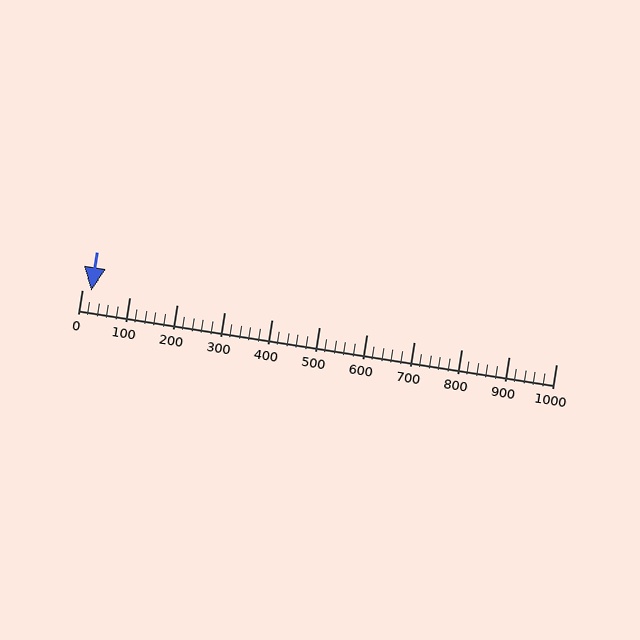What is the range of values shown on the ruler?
The ruler shows values from 0 to 1000.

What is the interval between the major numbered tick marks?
The major tick marks are spaced 100 units apart.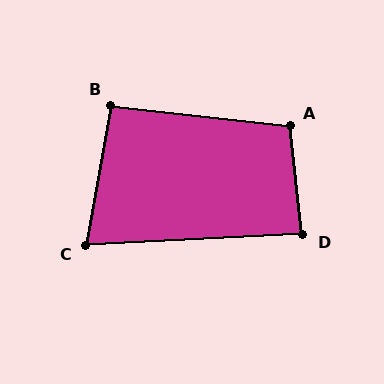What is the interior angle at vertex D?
Approximately 86 degrees (approximately right).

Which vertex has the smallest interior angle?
C, at approximately 77 degrees.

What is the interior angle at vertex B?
Approximately 94 degrees (approximately right).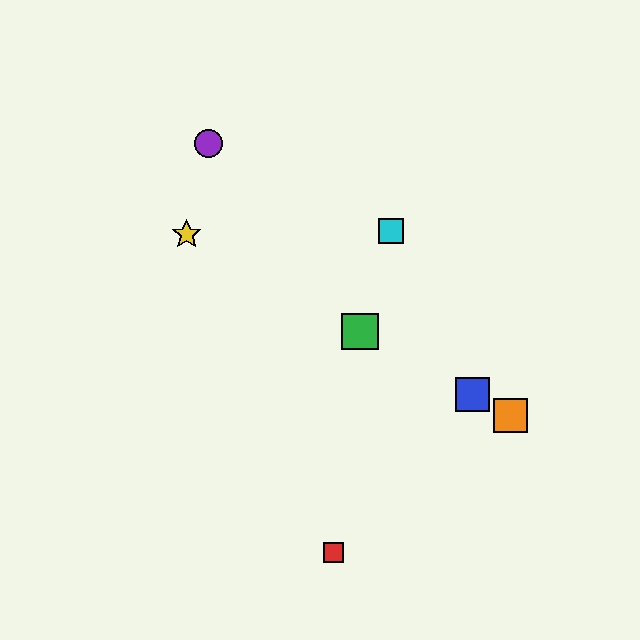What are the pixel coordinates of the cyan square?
The cyan square is at (391, 231).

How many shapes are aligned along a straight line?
4 shapes (the blue square, the green square, the yellow star, the orange square) are aligned along a straight line.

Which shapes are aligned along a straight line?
The blue square, the green square, the yellow star, the orange square are aligned along a straight line.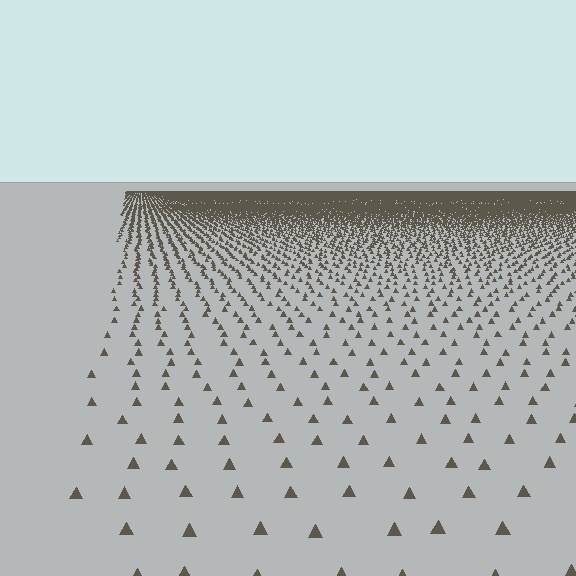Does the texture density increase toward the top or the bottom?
Density increases toward the top.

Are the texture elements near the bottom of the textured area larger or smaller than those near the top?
Larger. Near the bottom, elements are closer to the viewer and appear at a bigger on-screen size.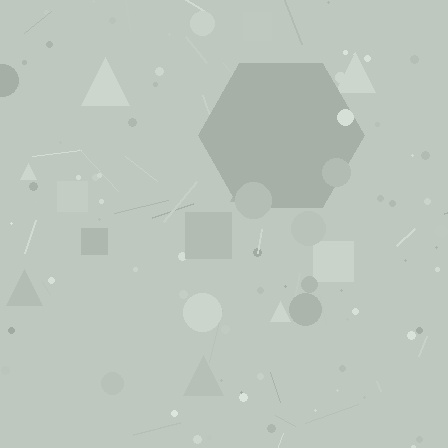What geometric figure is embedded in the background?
A hexagon is embedded in the background.